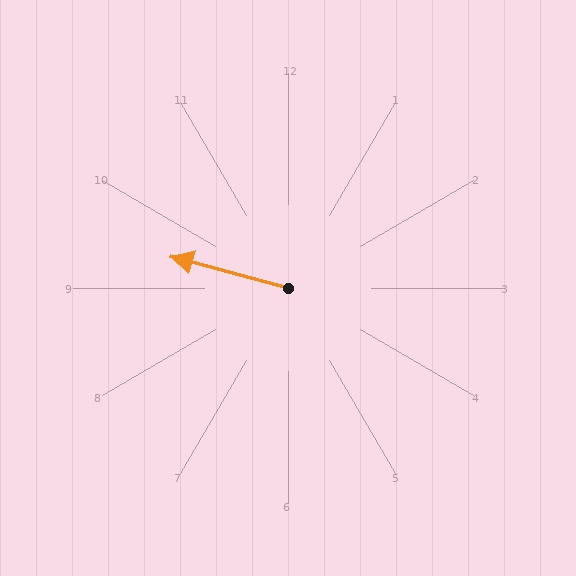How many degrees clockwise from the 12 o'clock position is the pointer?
Approximately 285 degrees.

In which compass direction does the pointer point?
West.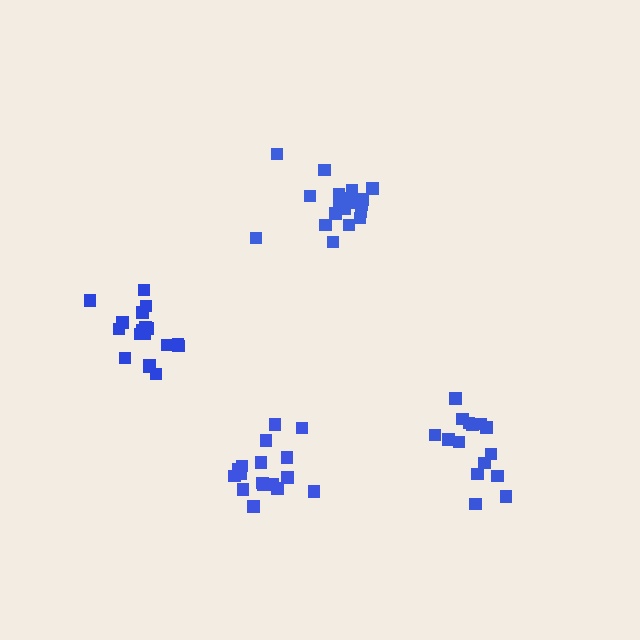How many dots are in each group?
Group 1: 20 dots, Group 2: 18 dots, Group 3: 17 dots, Group 4: 15 dots (70 total).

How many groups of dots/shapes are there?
There are 4 groups.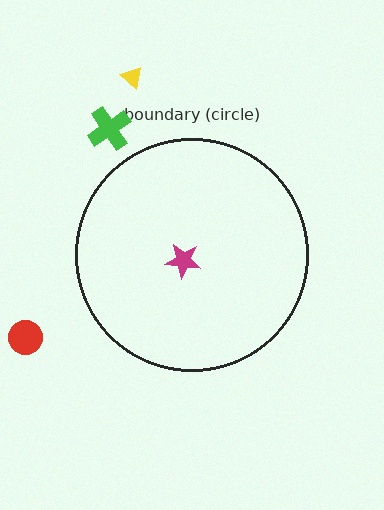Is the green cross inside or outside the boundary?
Outside.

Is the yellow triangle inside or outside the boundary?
Outside.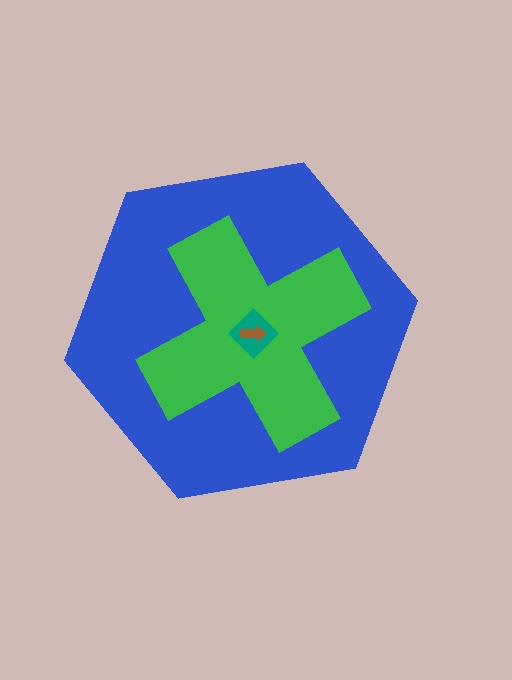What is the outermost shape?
The blue hexagon.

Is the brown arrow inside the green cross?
Yes.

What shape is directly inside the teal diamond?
The brown arrow.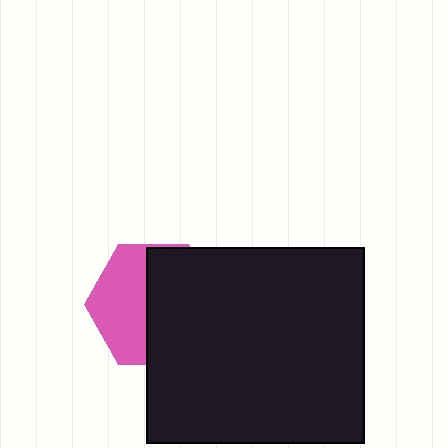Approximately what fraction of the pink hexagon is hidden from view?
Roughly 56% of the pink hexagon is hidden behind the black rectangle.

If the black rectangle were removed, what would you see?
You would see the complete pink hexagon.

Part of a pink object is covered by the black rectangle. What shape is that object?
It is a hexagon.